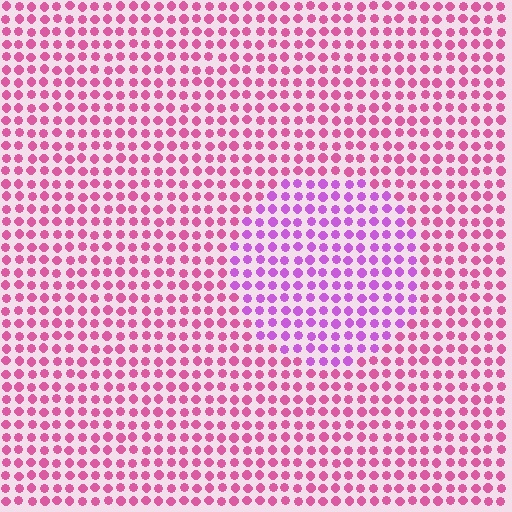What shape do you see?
I see a circle.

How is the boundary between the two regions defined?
The boundary is defined purely by a slight shift in hue (about 36 degrees). Spacing, size, and orientation are identical on both sides.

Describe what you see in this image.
The image is filled with small pink elements in a uniform arrangement. A circle-shaped region is visible where the elements are tinted to a slightly different hue, forming a subtle color boundary.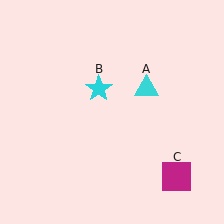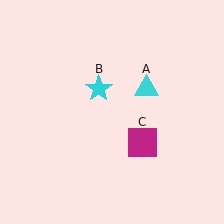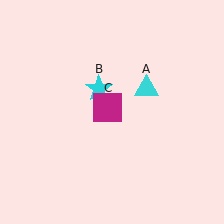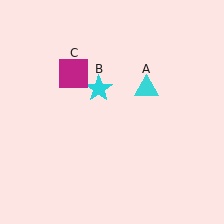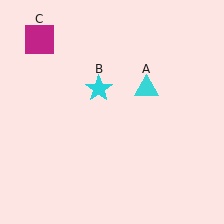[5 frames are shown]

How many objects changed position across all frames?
1 object changed position: magenta square (object C).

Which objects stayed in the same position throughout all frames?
Cyan triangle (object A) and cyan star (object B) remained stationary.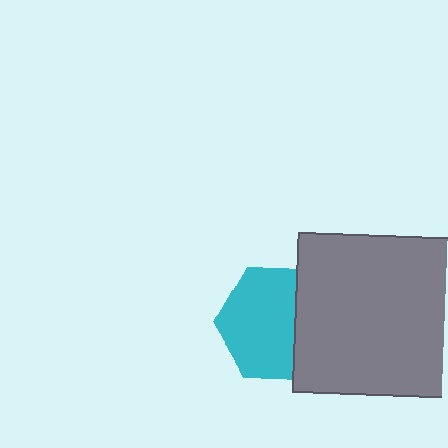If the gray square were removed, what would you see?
You would see the complete cyan hexagon.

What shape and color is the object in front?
The object in front is a gray square.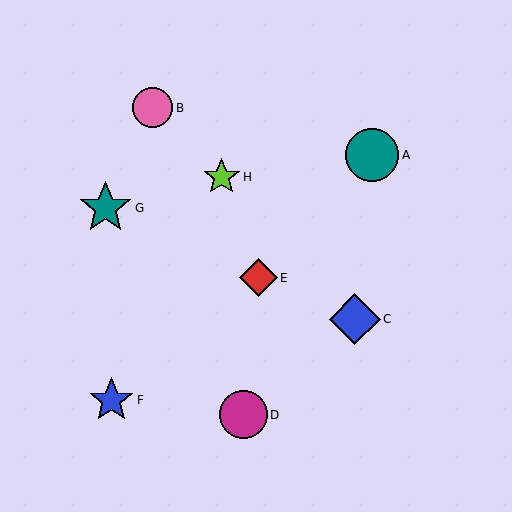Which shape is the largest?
The teal circle (labeled A) is the largest.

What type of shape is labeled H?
Shape H is a lime star.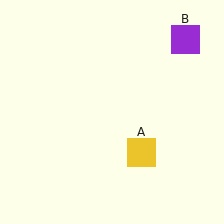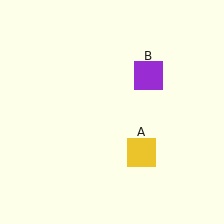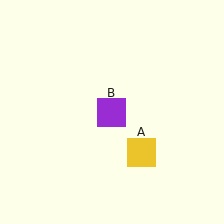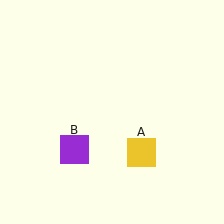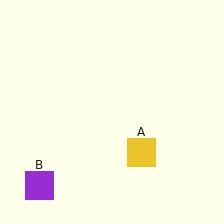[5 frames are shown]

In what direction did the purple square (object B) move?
The purple square (object B) moved down and to the left.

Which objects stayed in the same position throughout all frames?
Yellow square (object A) remained stationary.